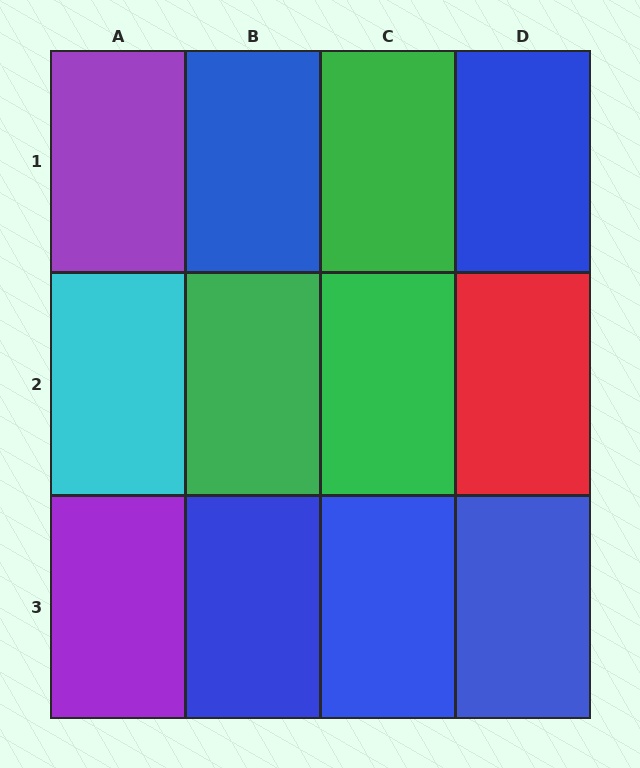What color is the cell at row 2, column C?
Green.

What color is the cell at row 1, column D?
Blue.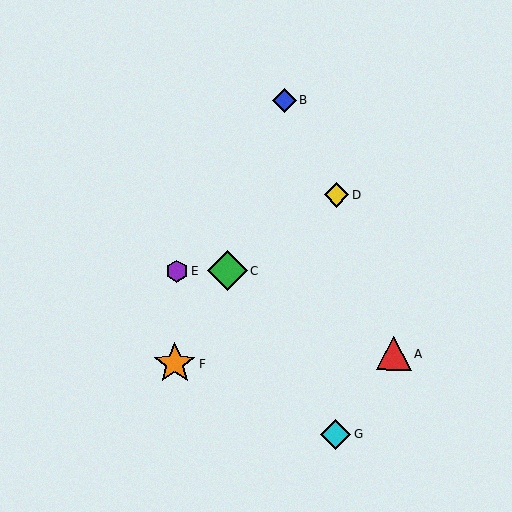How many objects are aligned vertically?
2 objects (D, G) are aligned vertically.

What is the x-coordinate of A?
Object A is at x≈393.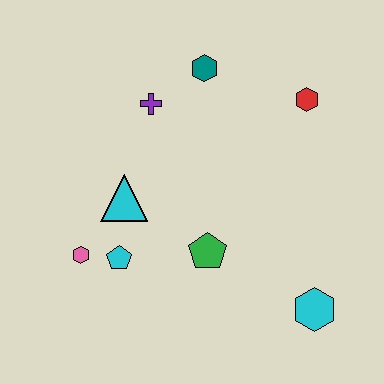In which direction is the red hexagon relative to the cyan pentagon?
The red hexagon is to the right of the cyan pentagon.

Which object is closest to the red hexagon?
The teal hexagon is closest to the red hexagon.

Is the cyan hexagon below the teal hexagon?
Yes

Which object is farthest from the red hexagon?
The pink hexagon is farthest from the red hexagon.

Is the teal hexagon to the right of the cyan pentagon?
Yes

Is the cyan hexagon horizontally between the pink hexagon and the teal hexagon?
No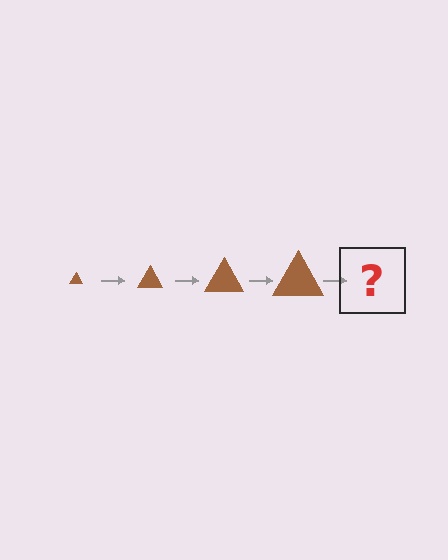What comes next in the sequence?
The next element should be a brown triangle, larger than the previous one.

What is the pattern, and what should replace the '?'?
The pattern is that the triangle gets progressively larger each step. The '?' should be a brown triangle, larger than the previous one.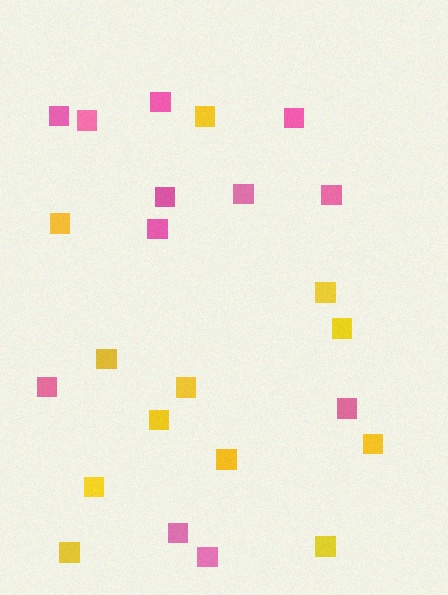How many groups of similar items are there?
There are 2 groups: one group of yellow squares (12) and one group of pink squares (12).